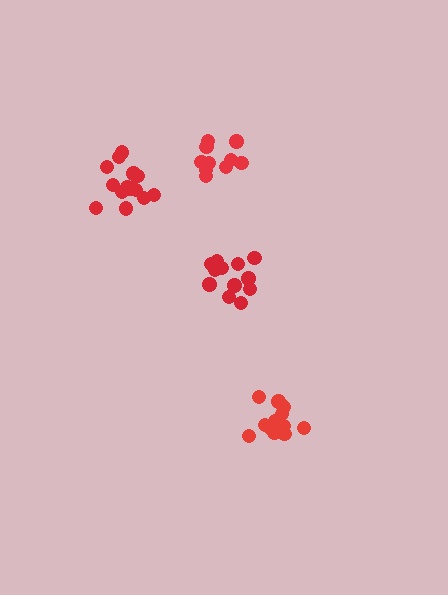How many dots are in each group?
Group 1: 13 dots, Group 2: 10 dots, Group 3: 14 dots, Group 4: 13 dots (50 total).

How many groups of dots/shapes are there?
There are 4 groups.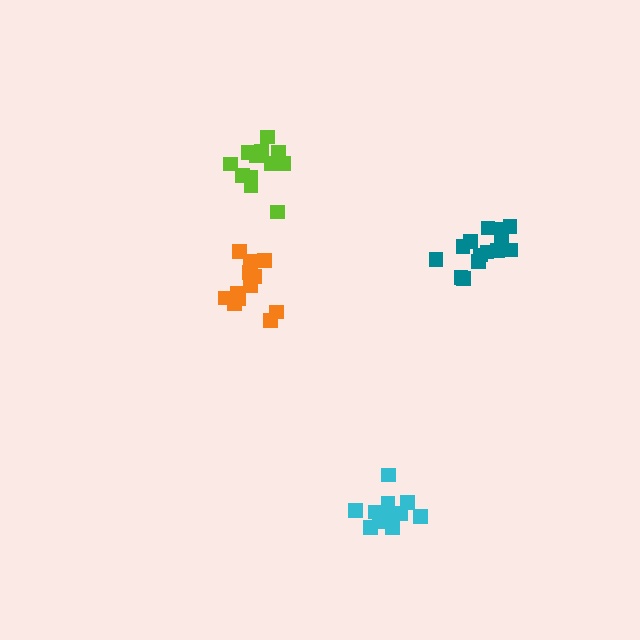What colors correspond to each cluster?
The clusters are colored: lime, orange, cyan, teal.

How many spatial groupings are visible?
There are 4 spatial groupings.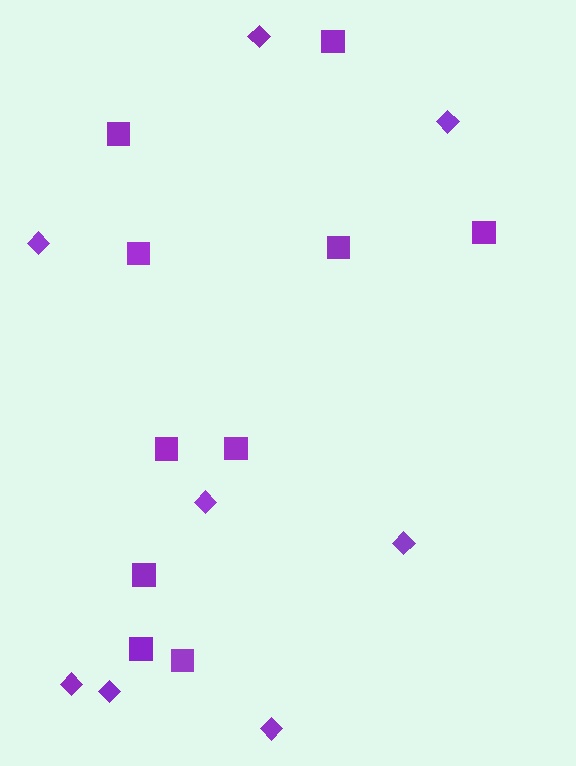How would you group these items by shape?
There are 2 groups: one group of squares (10) and one group of diamonds (8).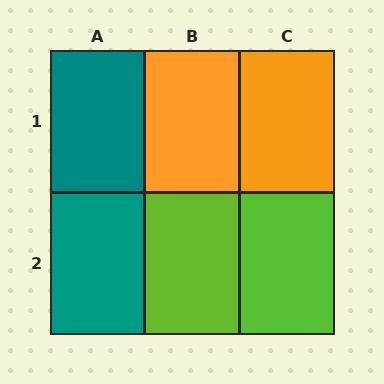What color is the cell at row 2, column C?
Lime.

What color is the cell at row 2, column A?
Teal.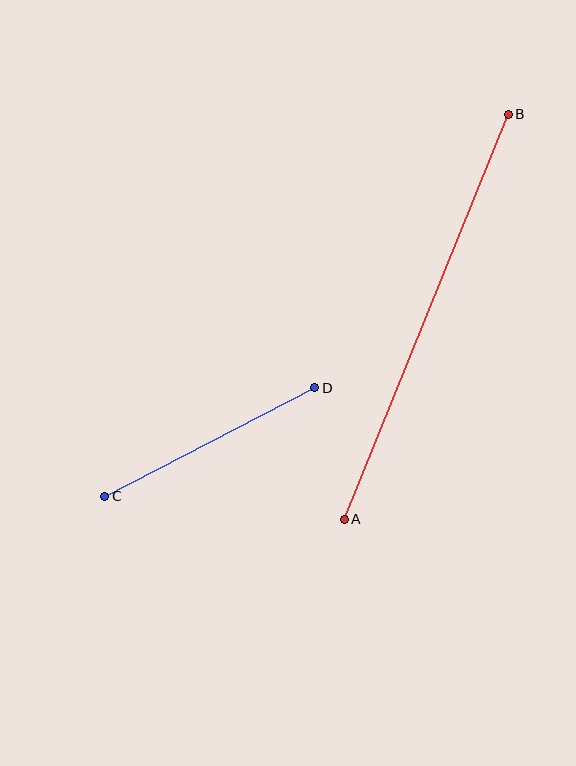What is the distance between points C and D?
The distance is approximately 236 pixels.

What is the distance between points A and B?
The distance is approximately 437 pixels.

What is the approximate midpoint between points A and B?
The midpoint is at approximately (426, 317) pixels.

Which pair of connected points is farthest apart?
Points A and B are farthest apart.